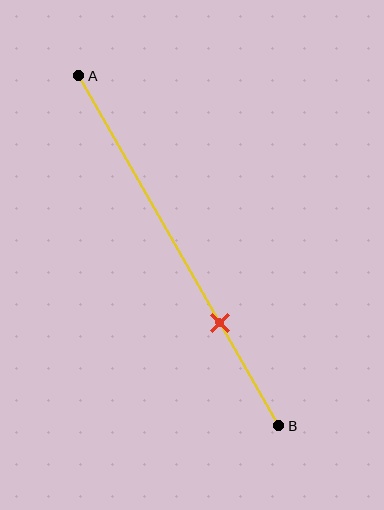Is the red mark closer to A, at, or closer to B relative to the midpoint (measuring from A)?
The red mark is closer to point B than the midpoint of segment AB.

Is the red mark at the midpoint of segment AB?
No, the mark is at about 70% from A, not at the 50% midpoint.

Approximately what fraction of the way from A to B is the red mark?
The red mark is approximately 70% of the way from A to B.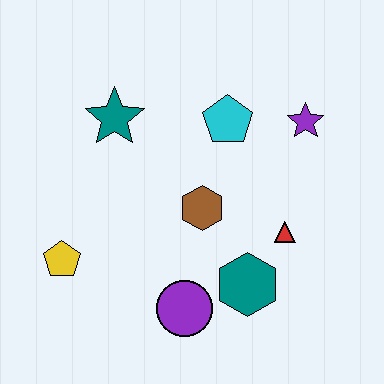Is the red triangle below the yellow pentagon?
No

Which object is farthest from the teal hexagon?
The teal star is farthest from the teal hexagon.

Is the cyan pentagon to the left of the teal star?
No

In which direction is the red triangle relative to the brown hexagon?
The red triangle is to the right of the brown hexagon.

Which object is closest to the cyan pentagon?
The purple star is closest to the cyan pentagon.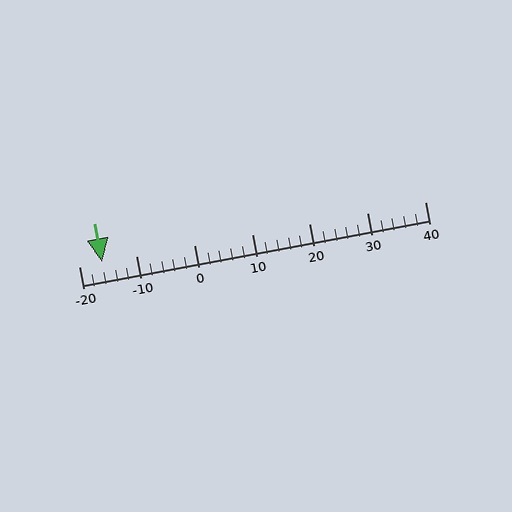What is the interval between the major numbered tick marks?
The major tick marks are spaced 10 units apart.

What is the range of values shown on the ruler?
The ruler shows values from -20 to 40.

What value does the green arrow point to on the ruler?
The green arrow points to approximately -16.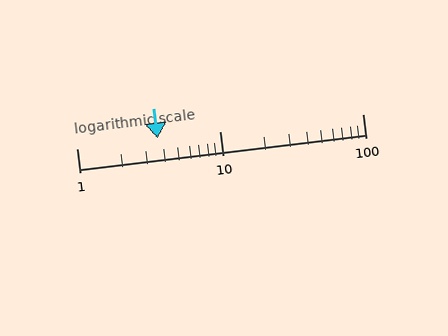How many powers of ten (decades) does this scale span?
The scale spans 2 decades, from 1 to 100.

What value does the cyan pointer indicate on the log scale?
The pointer indicates approximately 3.7.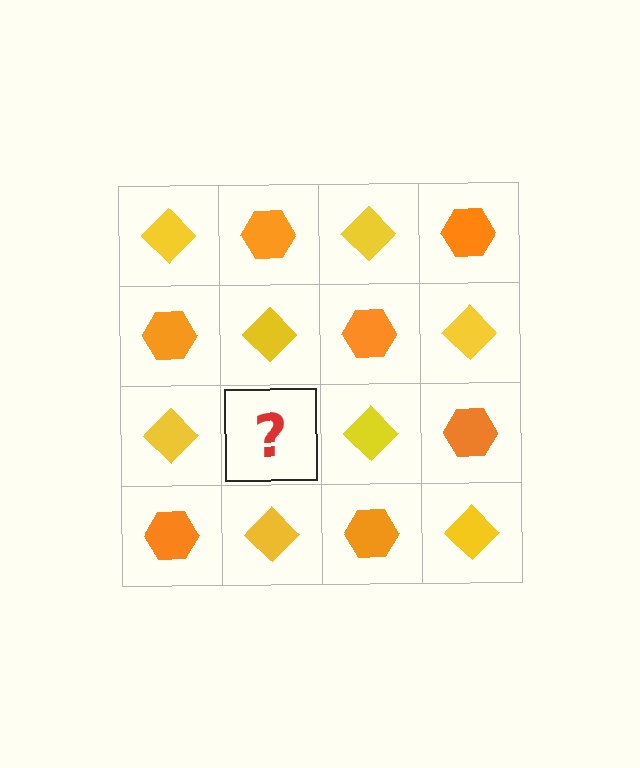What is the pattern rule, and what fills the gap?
The rule is that it alternates yellow diamond and orange hexagon in a checkerboard pattern. The gap should be filled with an orange hexagon.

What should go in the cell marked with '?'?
The missing cell should contain an orange hexagon.